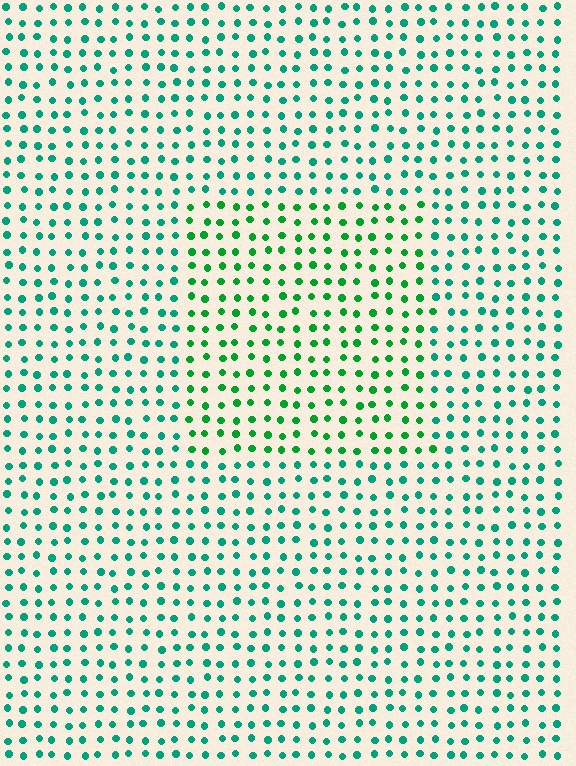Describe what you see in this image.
The image is filled with small teal elements in a uniform arrangement. A rectangle-shaped region is visible where the elements are tinted to a slightly different hue, forming a subtle color boundary.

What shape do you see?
I see a rectangle.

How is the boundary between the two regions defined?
The boundary is defined purely by a slight shift in hue (about 31 degrees). Spacing, size, and orientation are identical on both sides.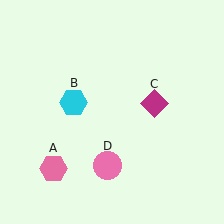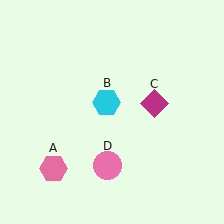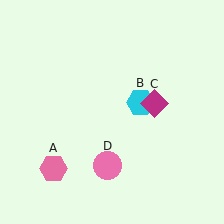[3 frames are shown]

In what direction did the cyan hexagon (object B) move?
The cyan hexagon (object B) moved right.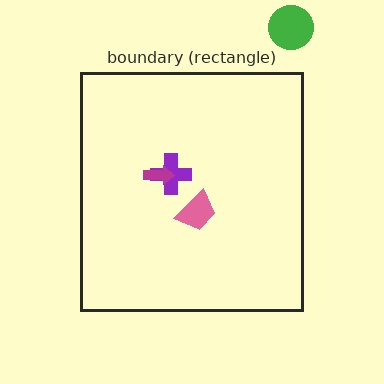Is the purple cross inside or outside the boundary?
Inside.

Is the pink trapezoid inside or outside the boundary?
Inside.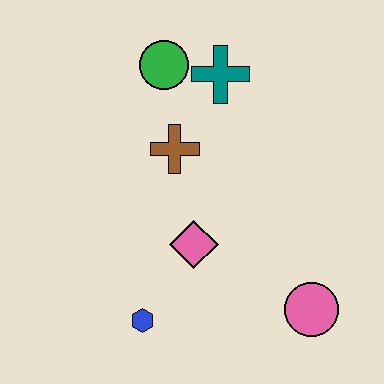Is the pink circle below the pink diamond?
Yes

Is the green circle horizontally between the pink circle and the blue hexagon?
Yes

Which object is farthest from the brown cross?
The pink circle is farthest from the brown cross.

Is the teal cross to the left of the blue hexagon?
No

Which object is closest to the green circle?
The teal cross is closest to the green circle.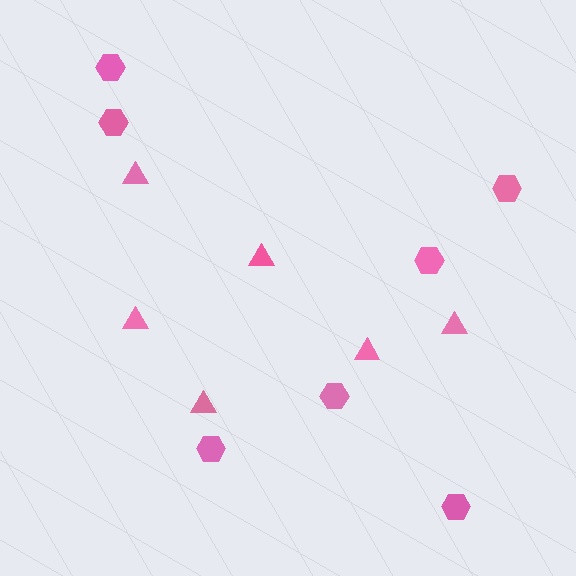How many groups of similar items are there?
There are 2 groups: one group of triangles (6) and one group of hexagons (7).